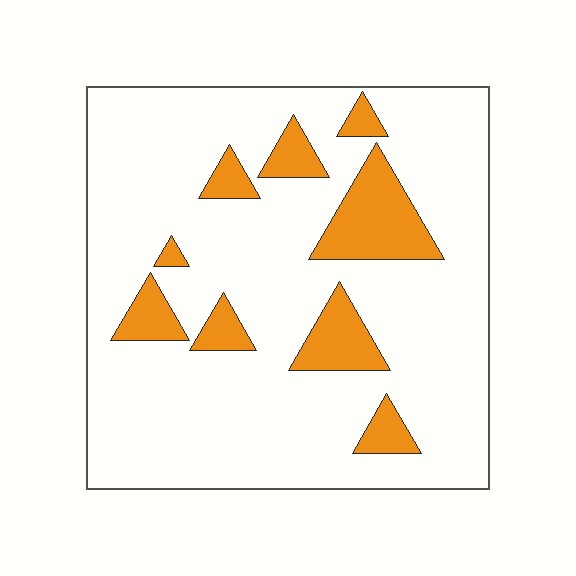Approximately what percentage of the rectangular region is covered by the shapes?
Approximately 15%.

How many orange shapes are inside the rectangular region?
9.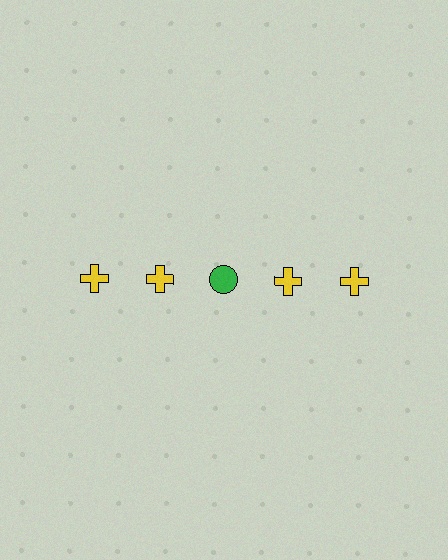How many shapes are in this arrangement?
There are 5 shapes arranged in a grid pattern.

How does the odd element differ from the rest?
It differs in both color (green instead of yellow) and shape (circle instead of cross).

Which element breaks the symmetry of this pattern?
The green circle in the top row, center column breaks the symmetry. All other shapes are yellow crosses.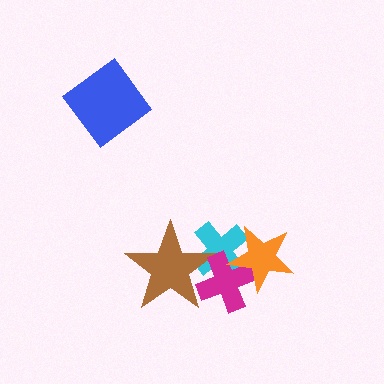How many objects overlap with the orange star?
2 objects overlap with the orange star.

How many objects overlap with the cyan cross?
3 objects overlap with the cyan cross.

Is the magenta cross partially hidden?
Yes, it is partially covered by another shape.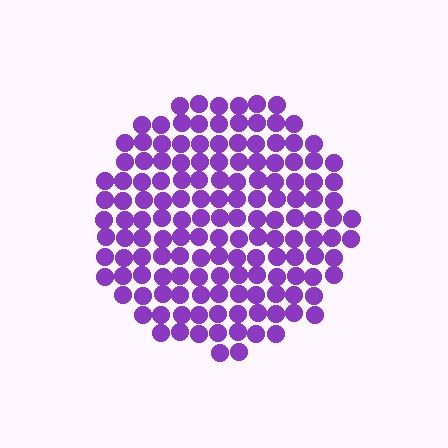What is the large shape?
The large shape is a circle.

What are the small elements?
The small elements are circles.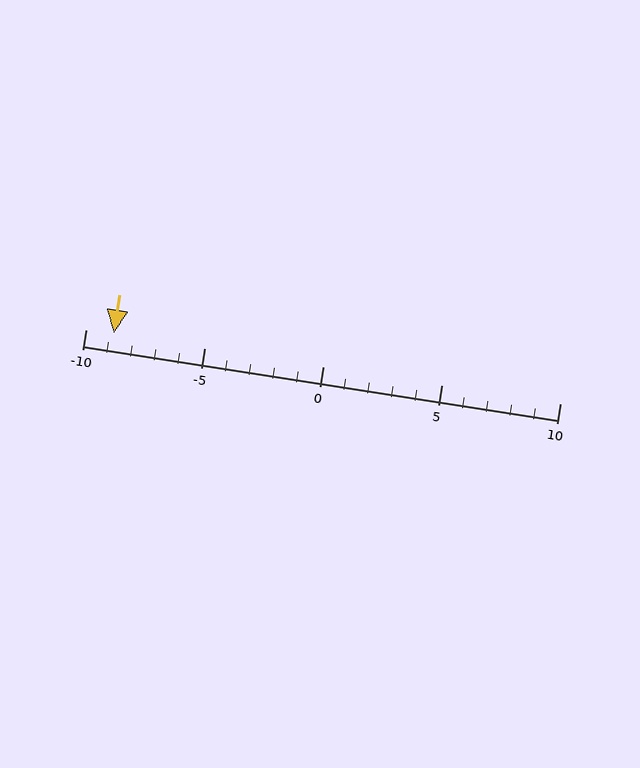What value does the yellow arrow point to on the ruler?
The yellow arrow points to approximately -9.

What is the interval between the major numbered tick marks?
The major tick marks are spaced 5 units apart.